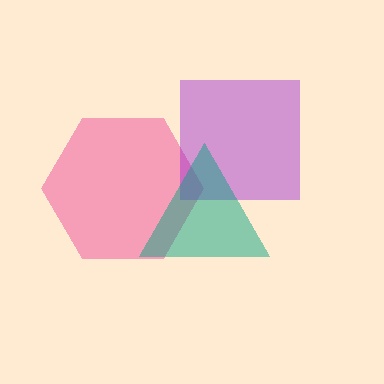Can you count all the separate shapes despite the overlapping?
Yes, there are 3 separate shapes.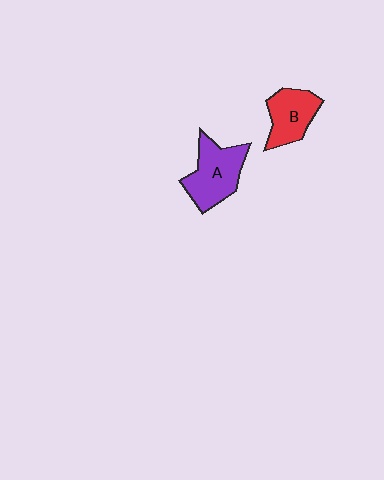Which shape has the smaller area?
Shape B (red).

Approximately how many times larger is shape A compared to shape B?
Approximately 1.3 times.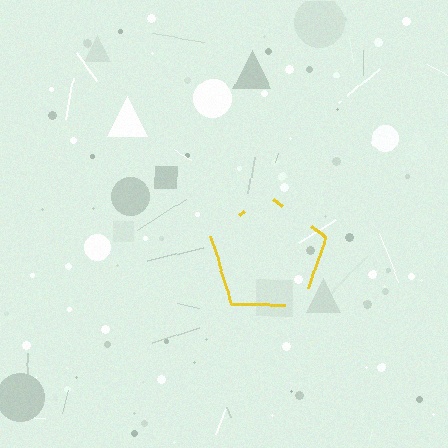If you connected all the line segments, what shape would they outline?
They would outline a pentagon.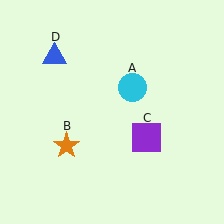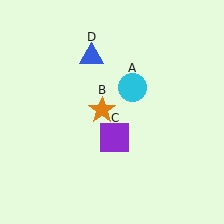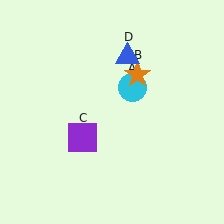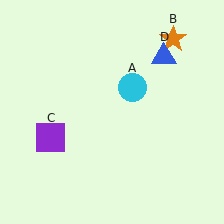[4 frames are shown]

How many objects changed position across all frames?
3 objects changed position: orange star (object B), purple square (object C), blue triangle (object D).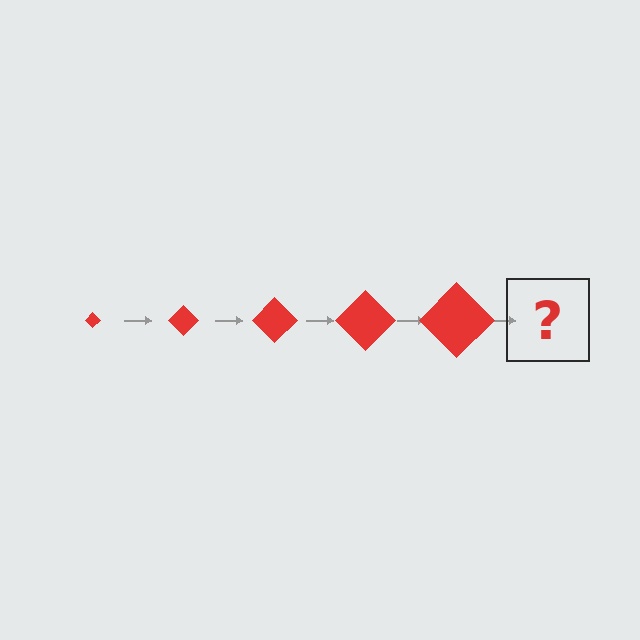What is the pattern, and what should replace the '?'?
The pattern is that the diamond gets progressively larger each step. The '?' should be a red diamond, larger than the previous one.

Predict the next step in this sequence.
The next step is a red diamond, larger than the previous one.